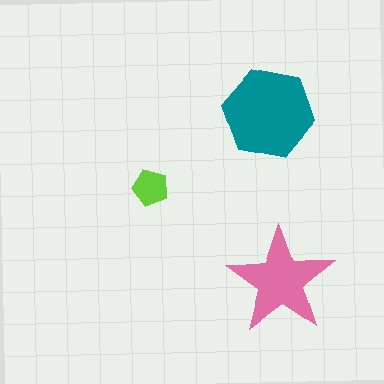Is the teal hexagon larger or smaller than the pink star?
Larger.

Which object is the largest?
The teal hexagon.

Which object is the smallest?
The lime pentagon.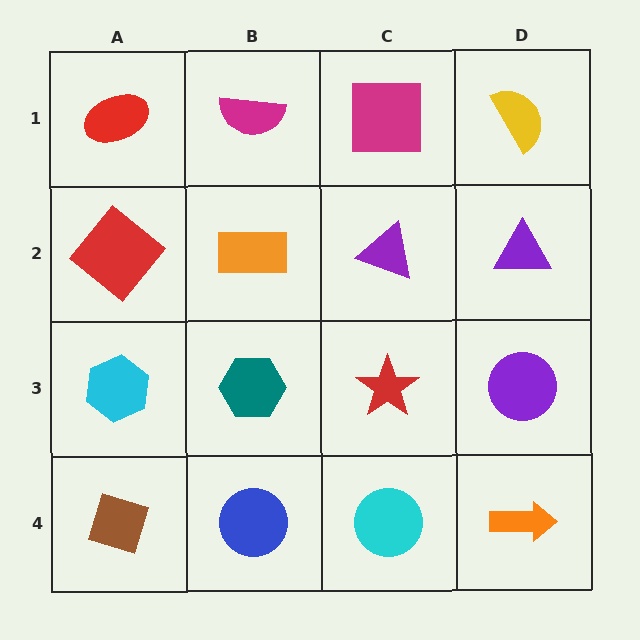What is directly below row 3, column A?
A brown diamond.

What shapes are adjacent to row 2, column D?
A yellow semicircle (row 1, column D), a purple circle (row 3, column D), a purple triangle (row 2, column C).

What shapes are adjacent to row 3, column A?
A red diamond (row 2, column A), a brown diamond (row 4, column A), a teal hexagon (row 3, column B).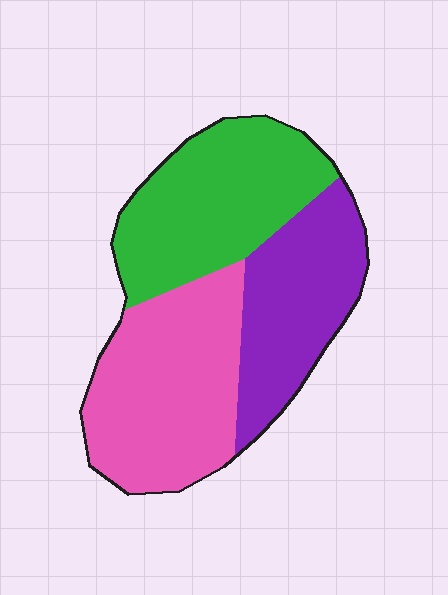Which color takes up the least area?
Purple, at roughly 30%.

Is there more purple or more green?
Green.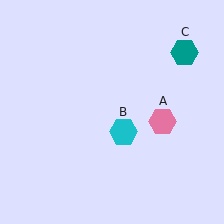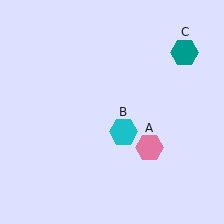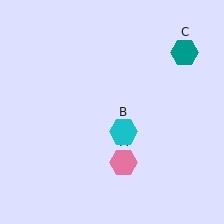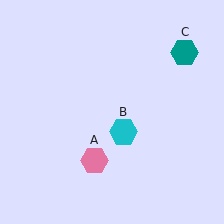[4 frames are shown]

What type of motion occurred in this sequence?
The pink hexagon (object A) rotated clockwise around the center of the scene.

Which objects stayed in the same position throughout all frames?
Cyan hexagon (object B) and teal hexagon (object C) remained stationary.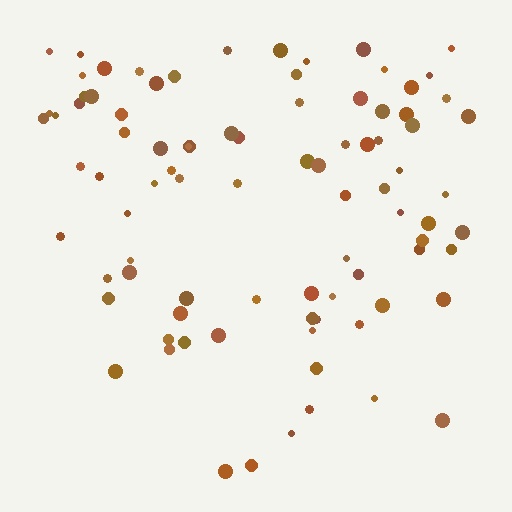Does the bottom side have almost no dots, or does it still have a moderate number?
Still a moderate number, just noticeably fewer than the top.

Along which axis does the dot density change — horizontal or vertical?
Vertical.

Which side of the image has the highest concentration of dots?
The top.